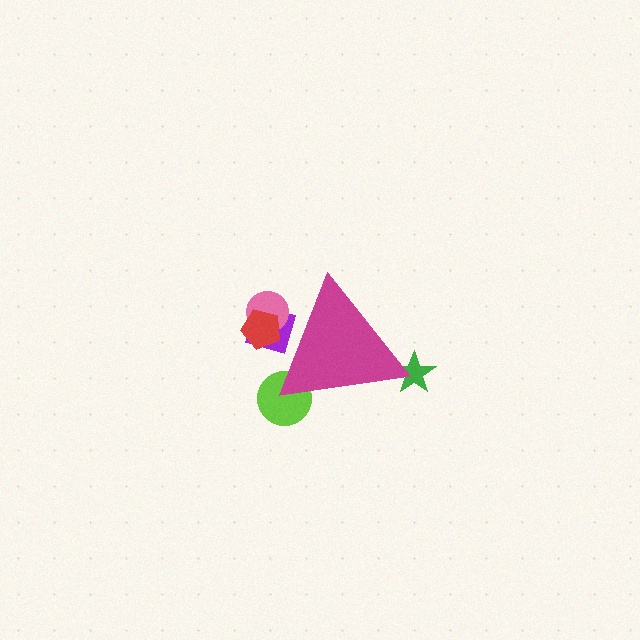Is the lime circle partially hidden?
Yes, the lime circle is partially hidden behind the magenta triangle.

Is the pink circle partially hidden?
Yes, the pink circle is partially hidden behind the magenta triangle.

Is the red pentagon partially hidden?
Yes, the red pentagon is partially hidden behind the magenta triangle.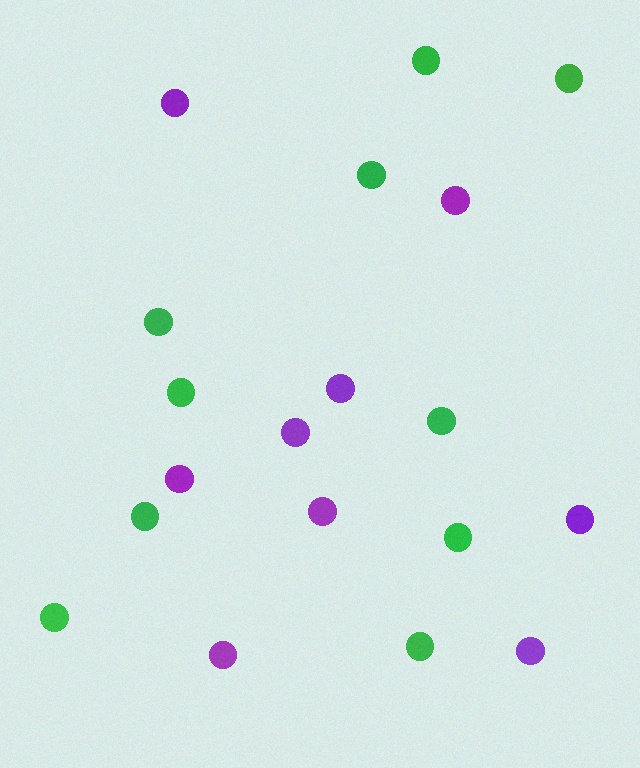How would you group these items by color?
There are 2 groups: one group of purple circles (9) and one group of green circles (10).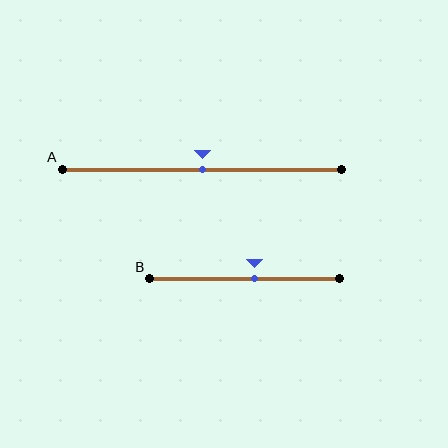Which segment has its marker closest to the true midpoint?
Segment A has its marker closest to the true midpoint.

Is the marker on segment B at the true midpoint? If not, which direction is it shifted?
No, the marker on segment B is shifted to the right by about 5% of the segment length.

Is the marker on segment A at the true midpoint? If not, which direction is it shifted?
Yes, the marker on segment A is at the true midpoint.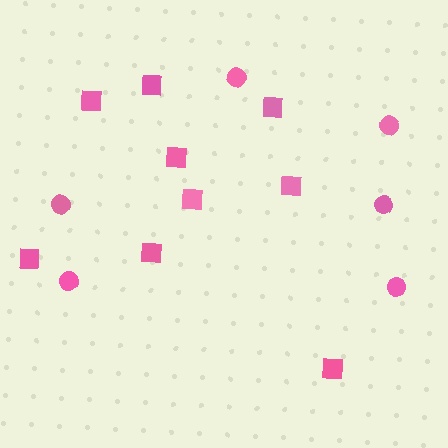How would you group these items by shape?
There are 2 groups: one group of squares (9) and one group of circles (6).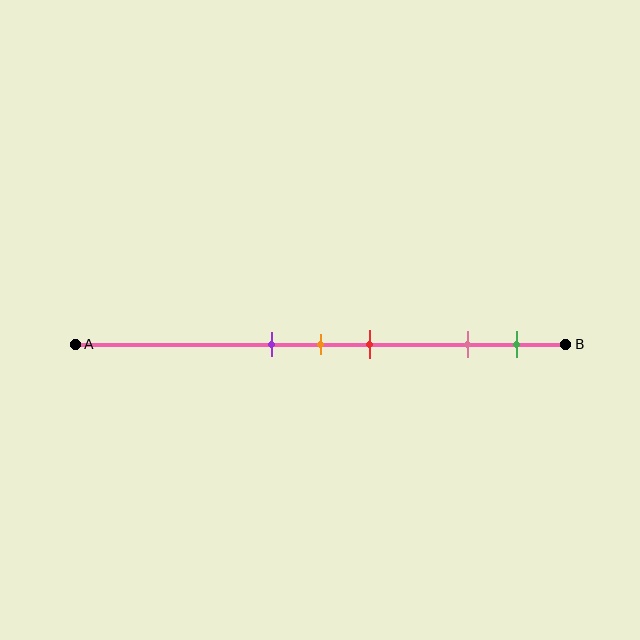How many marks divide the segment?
There are 5 marks dividing the segment.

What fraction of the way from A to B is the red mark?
The red mark is approximately 60% (0.6) of the way from A to B.